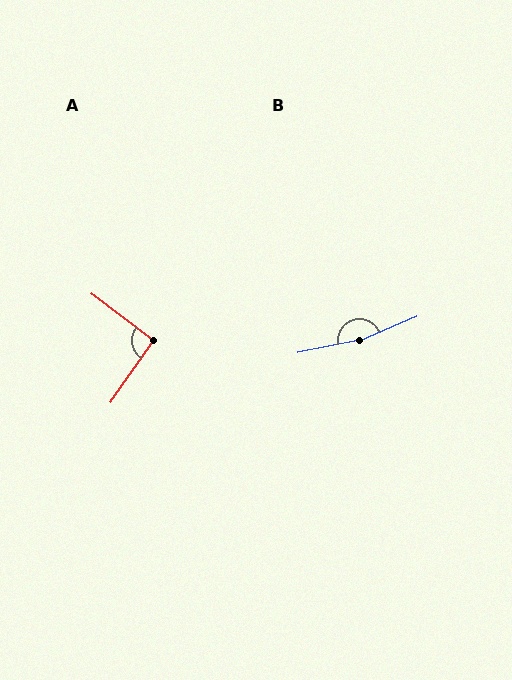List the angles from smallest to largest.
A (92°), B (168°).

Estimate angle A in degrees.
Approximately 92 degrees.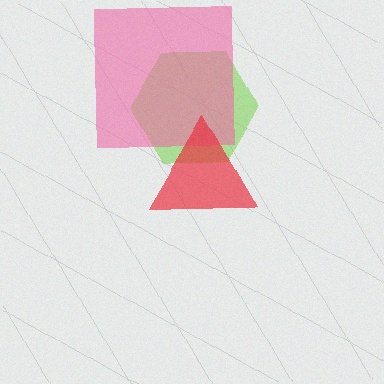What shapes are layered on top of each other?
The layered shapes are: a lime hexagon, a pink square, a red triangle.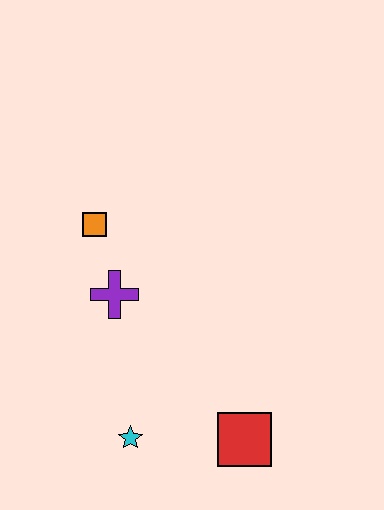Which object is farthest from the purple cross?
The red square is farthest from the purple cross.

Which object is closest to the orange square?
The purple cross is closest to the orange square.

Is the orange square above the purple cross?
Yes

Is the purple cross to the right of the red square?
No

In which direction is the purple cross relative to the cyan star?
The purple cross is above the cyan star.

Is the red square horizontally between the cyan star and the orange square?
No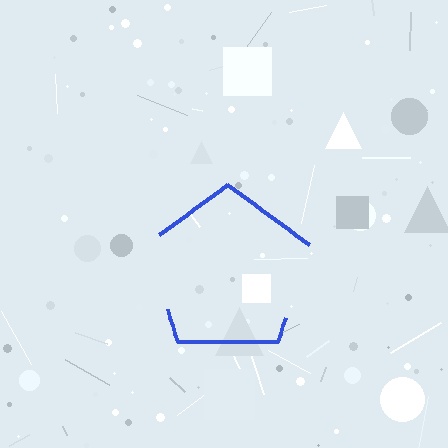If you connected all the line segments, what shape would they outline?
They would outline a pentagon.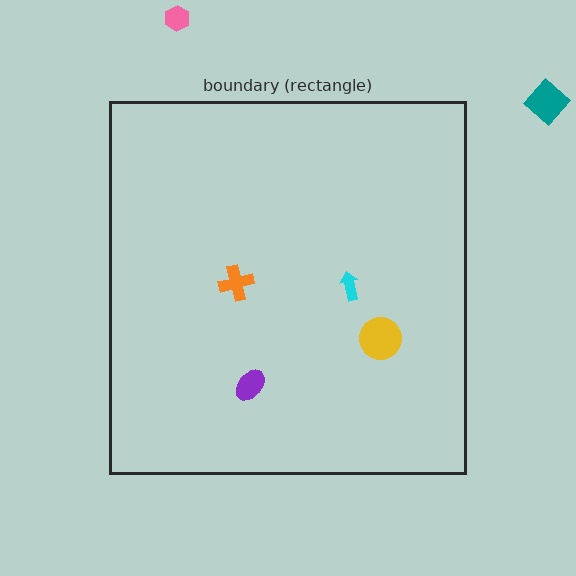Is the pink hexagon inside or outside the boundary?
Outside.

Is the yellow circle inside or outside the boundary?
Inside.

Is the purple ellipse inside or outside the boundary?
Inside.